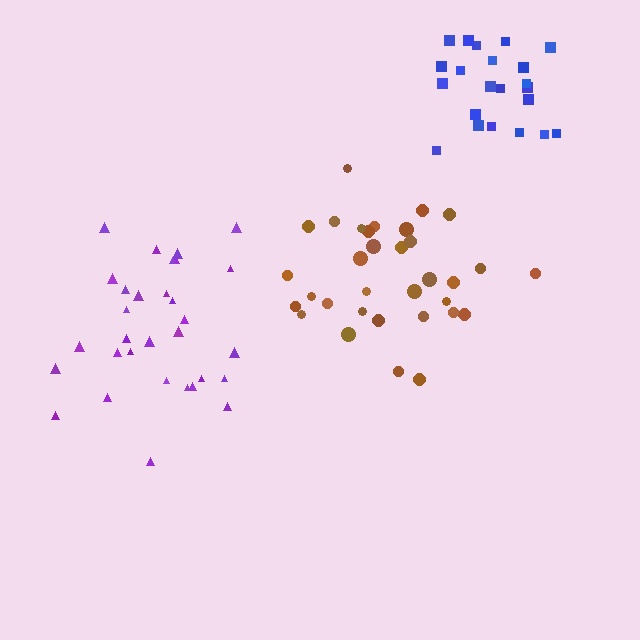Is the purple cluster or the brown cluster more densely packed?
Brown.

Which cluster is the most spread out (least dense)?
Purple.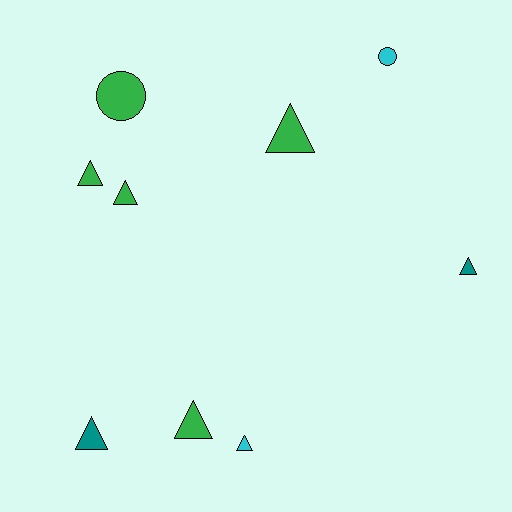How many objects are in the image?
There are 9 objects.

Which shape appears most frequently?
Triangle, with 7 objects.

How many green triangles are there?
There are 4 green triangles.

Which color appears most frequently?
Green, with 5 objects.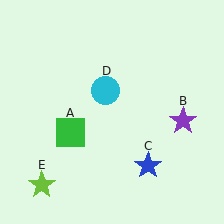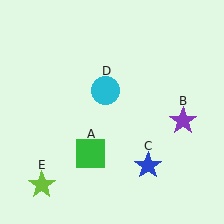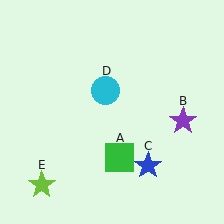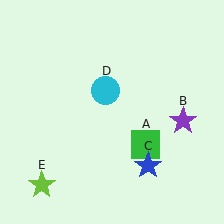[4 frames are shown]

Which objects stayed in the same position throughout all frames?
Purple star (object B) and blue star (object C) and cyan circle (object D) and lime star (object E) remained stationary.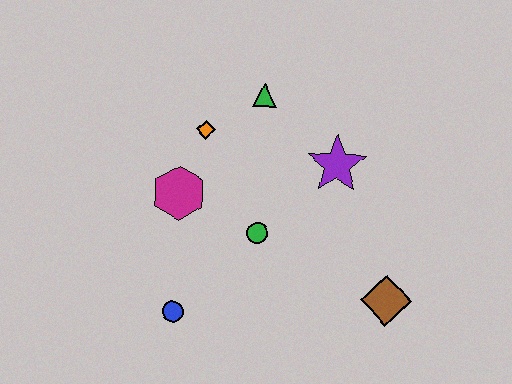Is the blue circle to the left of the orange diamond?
Yes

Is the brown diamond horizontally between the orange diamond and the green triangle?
No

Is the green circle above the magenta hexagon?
No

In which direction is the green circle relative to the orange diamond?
The green circle is below the orange diamond.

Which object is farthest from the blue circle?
The green triangle is farthest from the blue circle.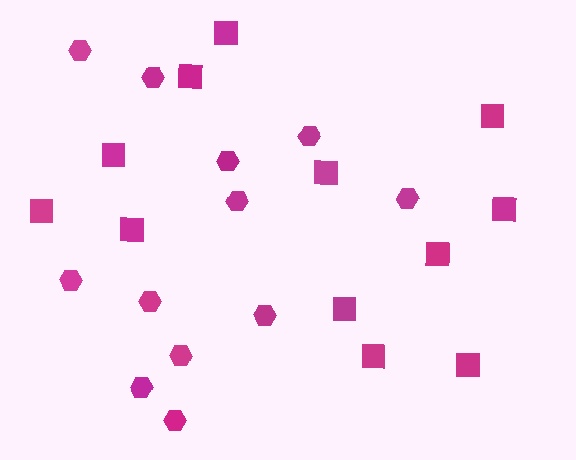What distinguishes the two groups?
There are 2 groups: one group of hexagons (12) and one group of squares (12).